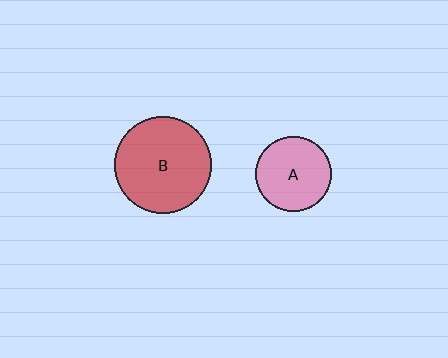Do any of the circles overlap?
No, none of the circles overlap.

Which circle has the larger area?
Circle B (red).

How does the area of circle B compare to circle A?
Approximately 1.6 times.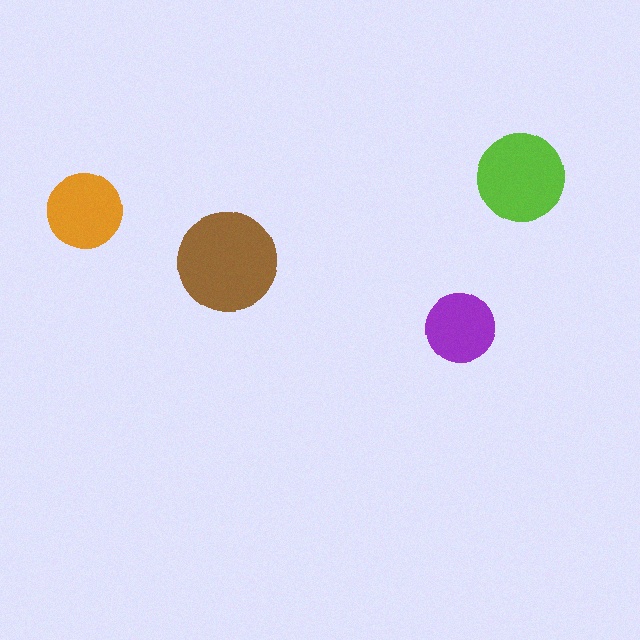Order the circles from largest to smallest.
the brown one, the lime one, the orange one, the purple one.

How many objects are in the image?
There are 4 objects in the image.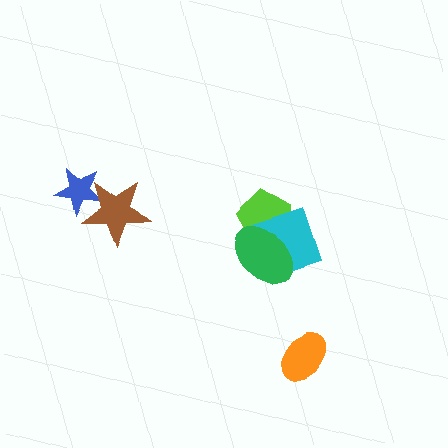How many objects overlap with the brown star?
1 object overlaps with the brown star.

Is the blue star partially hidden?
Yes, it is partially covered by another shape.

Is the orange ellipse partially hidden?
No, no other shape covers it.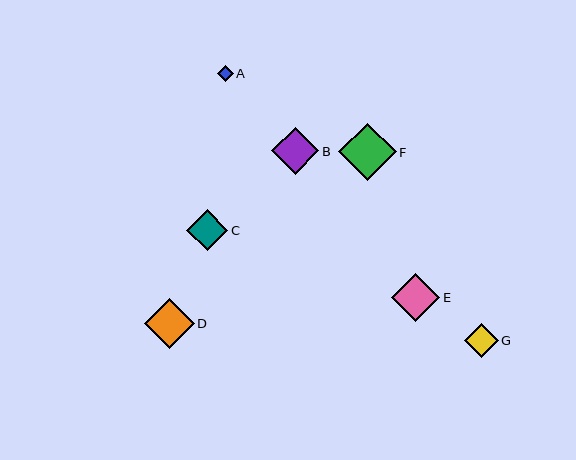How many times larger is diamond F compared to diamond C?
Diamond F is approximately 1.4 times the size of diamond C.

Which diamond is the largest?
Diamond F is the largest with a size of approximately 58 pixels.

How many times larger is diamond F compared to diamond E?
Diamond F is approximately 1.2 times the size of diamond E.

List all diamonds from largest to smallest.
From largest to smallest: F, D, E, B, C, G, A.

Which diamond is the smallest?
Diamond A is the smallest with a size of approximately 15 pixels.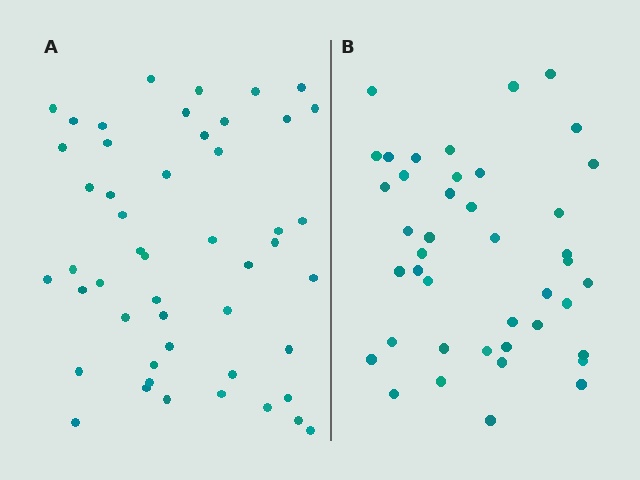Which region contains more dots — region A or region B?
Region A (the left region) has more dots.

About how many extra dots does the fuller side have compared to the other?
Region A has roughly 8 or so more dots than region B.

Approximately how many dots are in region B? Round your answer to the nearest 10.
About 40 dots. (The exact count is 42, which rounds to 40.)